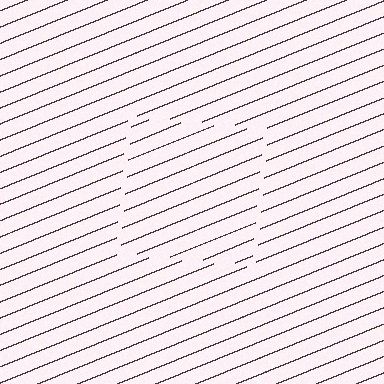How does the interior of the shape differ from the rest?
The interior of the shape contains the same grating, shifted by half a period — the contour is defined by the phase discontinuity where line-ends from the inner and outer gratings abut.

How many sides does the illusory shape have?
4 sides — the line-ends trace a square.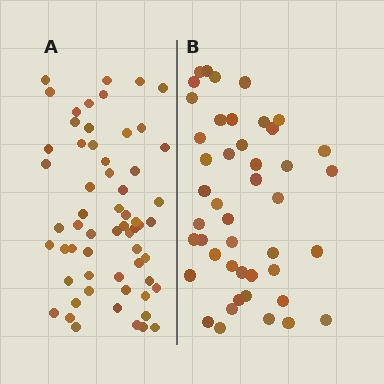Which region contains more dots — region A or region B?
Region A (the left region) has more dots.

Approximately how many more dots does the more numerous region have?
Region A has approximately 15 more dots than region B.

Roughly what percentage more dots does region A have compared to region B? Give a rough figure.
About 35% more.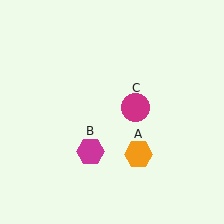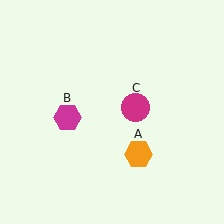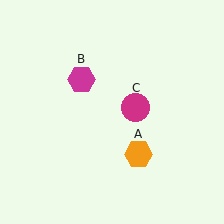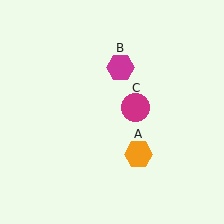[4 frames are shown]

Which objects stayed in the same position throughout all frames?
Orange hexagon (object A) and magenta circle (object C) remained stationary.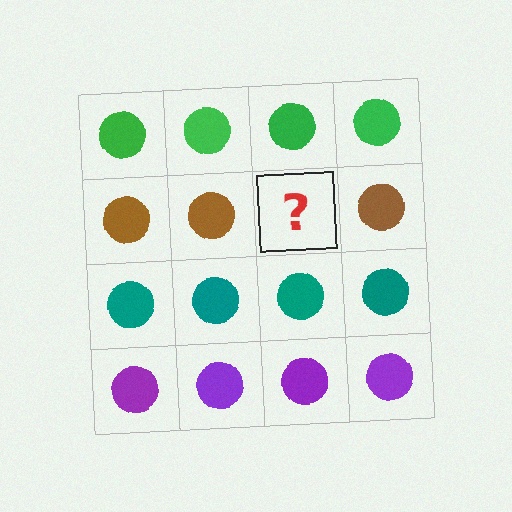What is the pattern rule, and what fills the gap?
The rule is that each row has a consistent color. The gap should be filled with a brown circle.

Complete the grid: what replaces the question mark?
The question mark should be replaced with a brown circle.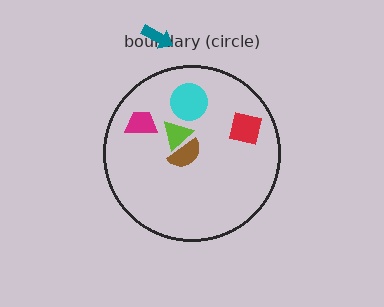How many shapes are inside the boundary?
5 inside, 1 outside.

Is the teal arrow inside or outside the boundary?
Outside.